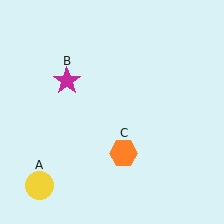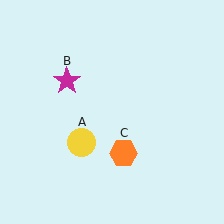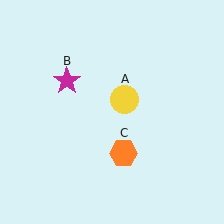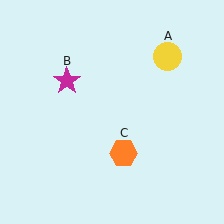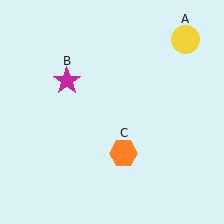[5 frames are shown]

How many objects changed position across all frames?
1 object changed position: yellow circle (object A).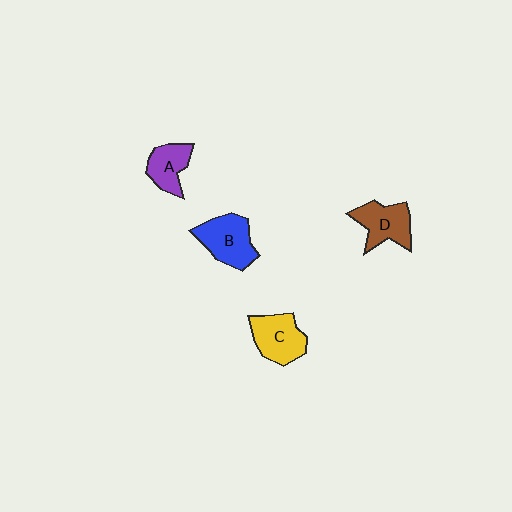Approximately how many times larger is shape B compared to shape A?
Approximately 1.4 times.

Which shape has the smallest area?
Shape A (purple).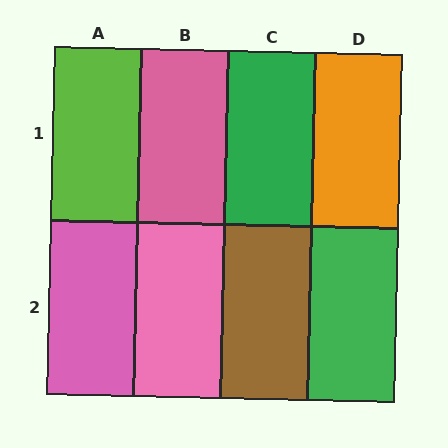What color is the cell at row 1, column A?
Lime.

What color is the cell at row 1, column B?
Pink.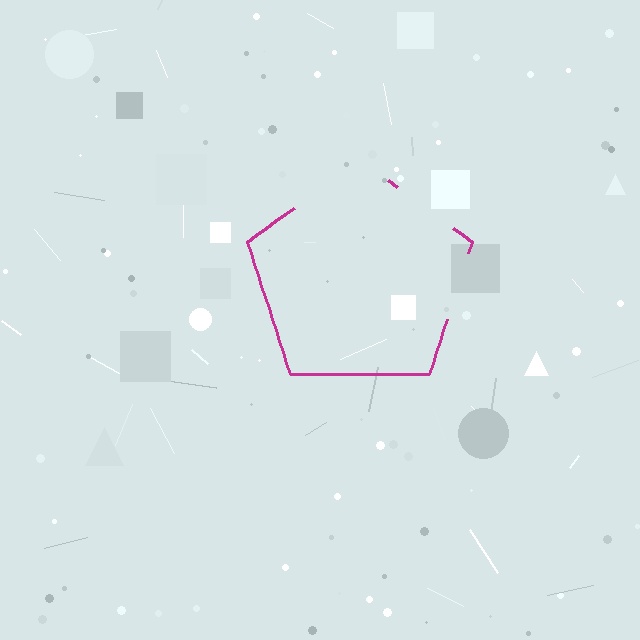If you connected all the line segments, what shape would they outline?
They would outline a pentagon.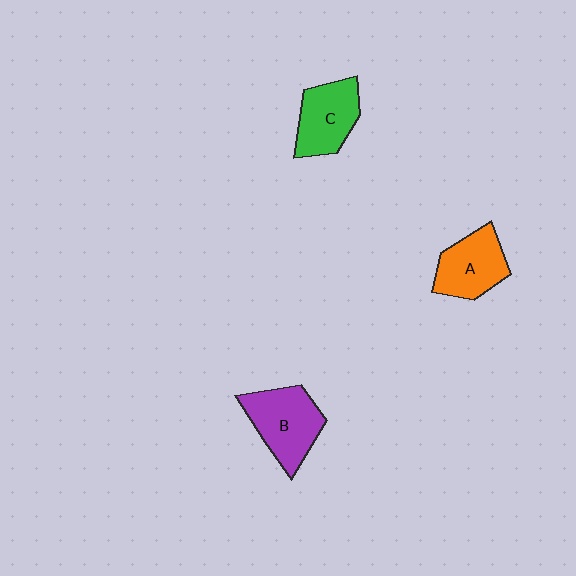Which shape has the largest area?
Shape B (purple).